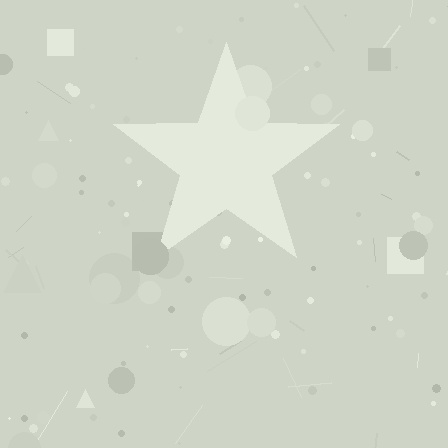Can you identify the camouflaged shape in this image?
The camouflaged shape is a star.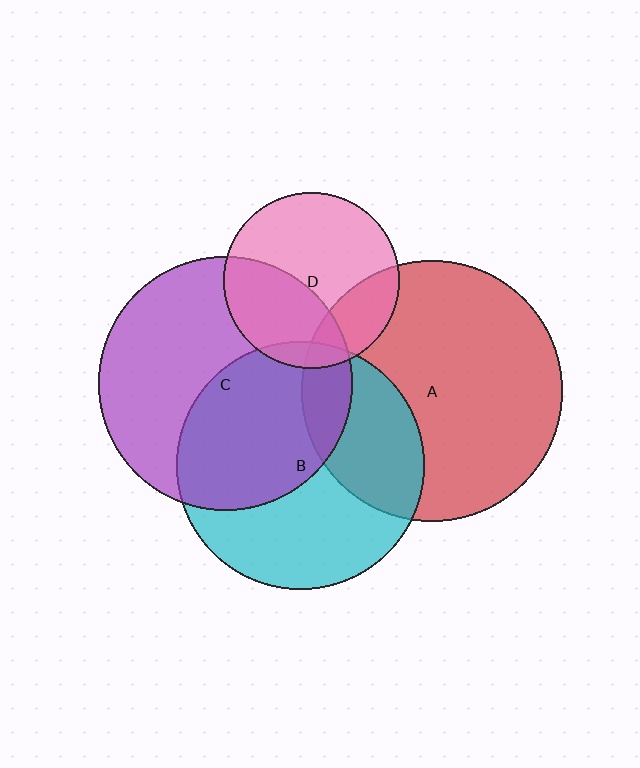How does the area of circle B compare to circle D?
Approximately 2.0 times.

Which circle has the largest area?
Circle A (red).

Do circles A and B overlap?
Yes.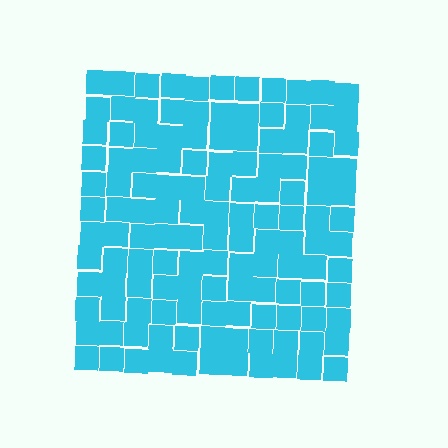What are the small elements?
The small elements are squares.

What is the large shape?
The large shape is a square.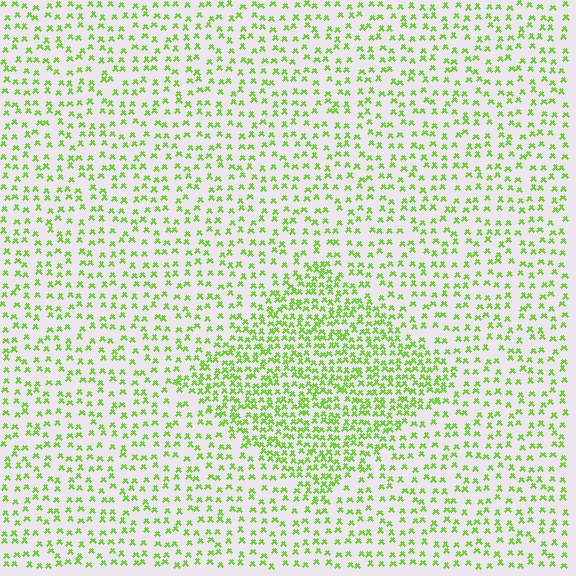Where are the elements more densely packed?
The elements are more densely packed inside the diamond boundary.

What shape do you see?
I see a diamond.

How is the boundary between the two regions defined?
The boundary is defined by a change in element density (approximately 2.0x ratio). All elements are the same color, size, and shape.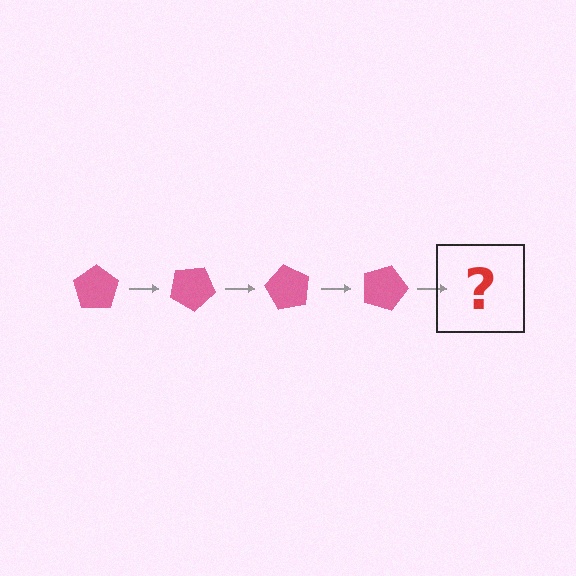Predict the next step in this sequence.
The next step is a pink pentagon rotated 120 degrees.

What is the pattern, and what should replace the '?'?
The pattern is that the pentagon rotates 30 degrees each step. The '?' should be a pink pentagon rotated 120 degrees.